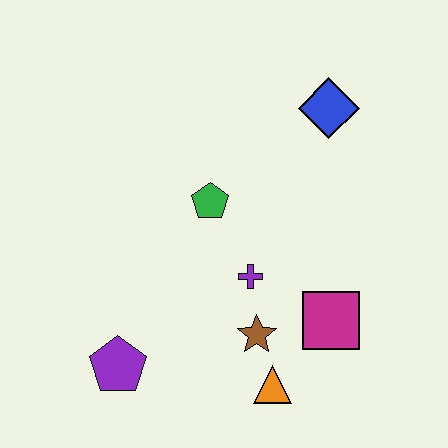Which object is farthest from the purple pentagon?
The blue diamond is farthest from the purple pentagon.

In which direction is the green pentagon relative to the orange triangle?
The green pentagon is above the orange triangle.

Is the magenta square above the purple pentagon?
Yes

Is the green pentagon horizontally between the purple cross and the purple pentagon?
Yes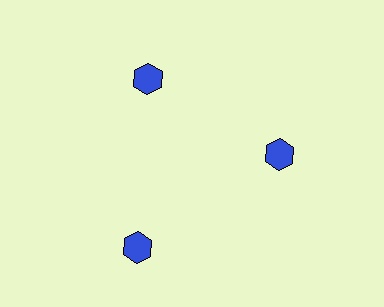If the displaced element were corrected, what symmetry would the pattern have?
It would have 3-fold rotational symmetry — the pattern would map onto itself every 120 degrees.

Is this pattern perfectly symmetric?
No. The 3 blue hexagons are arranged in a ring, but one element near the 7 o'clock position is pushed outward from the center, breaking the 3-fold rotational symmetry.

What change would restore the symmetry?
The symmetry would be restored by moving it inward, back onto the ring so that all 3 hexagons sit at equal angles and equal distance from the center.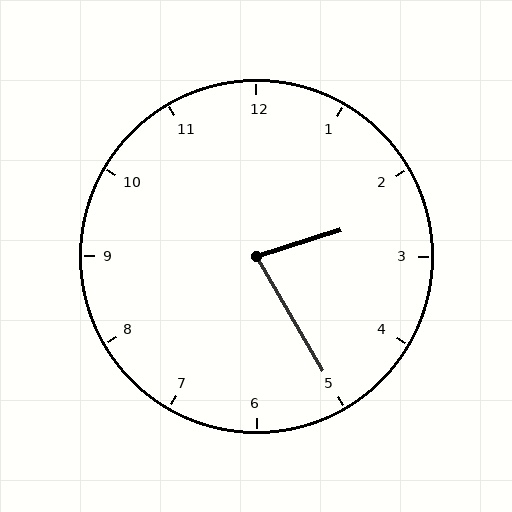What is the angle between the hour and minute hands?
Approximately 78 degrees.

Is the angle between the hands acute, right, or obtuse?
It is acute.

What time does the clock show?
2:25.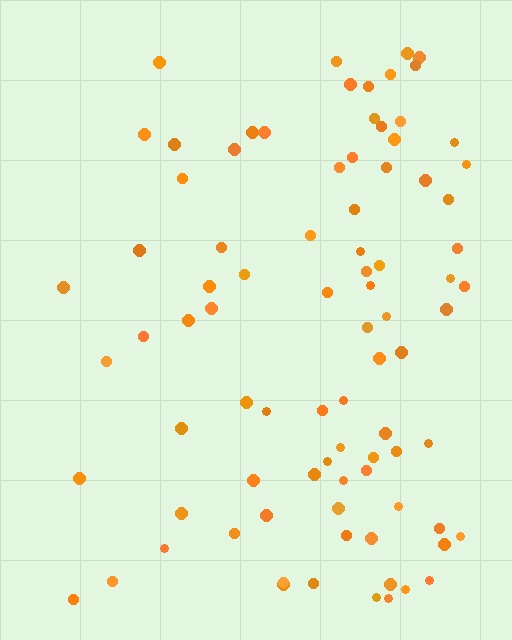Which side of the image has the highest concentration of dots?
The right.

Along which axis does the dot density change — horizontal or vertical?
Horizontal.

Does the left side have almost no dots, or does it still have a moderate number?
Still a moderate number, just noticeably fewer than the right.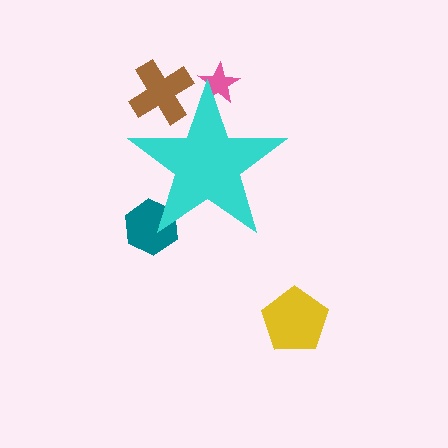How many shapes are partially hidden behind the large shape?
3 shapes are partially hidden.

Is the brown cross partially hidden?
Yes, the brown cross is partially hidden behind the cyan star.